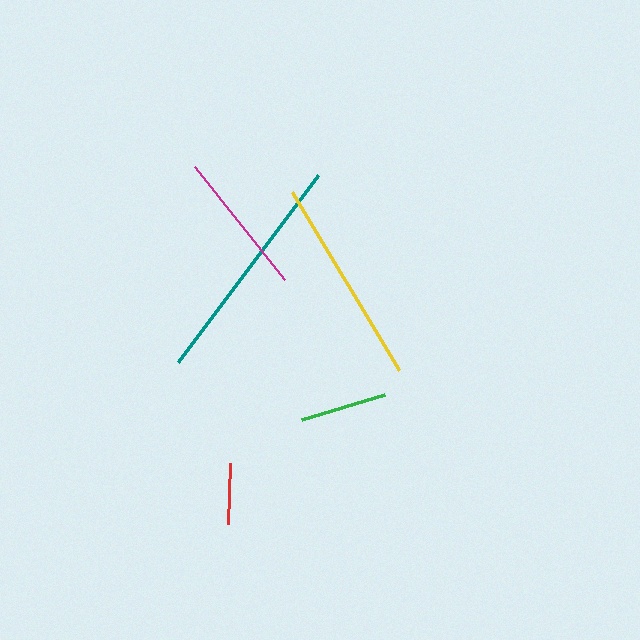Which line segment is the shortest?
The red line is the shortest at approximately 61 pixels.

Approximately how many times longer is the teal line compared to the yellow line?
The teal line is approximately 1.1 times the length of the yellow line.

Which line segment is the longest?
The teal line is the longest at approximately 234 pixels.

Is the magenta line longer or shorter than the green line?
The magenta line is longer than the green line.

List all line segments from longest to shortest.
From longest to shortest: teal, yellow, magenta, green, red.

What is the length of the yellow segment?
The yellow segment is approximately 208 pixels long.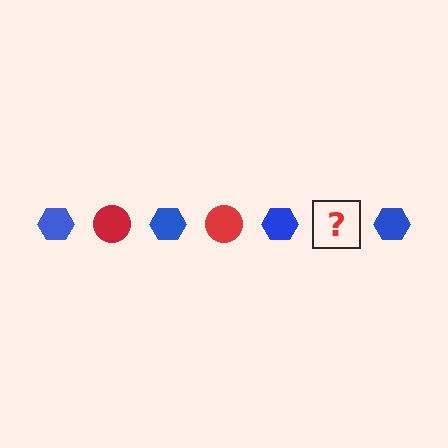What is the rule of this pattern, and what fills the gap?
The rule is that the pattern alternates between blue hexagon and red circle. The gap should be filled with a red circle.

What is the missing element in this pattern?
The missing element is a red circle.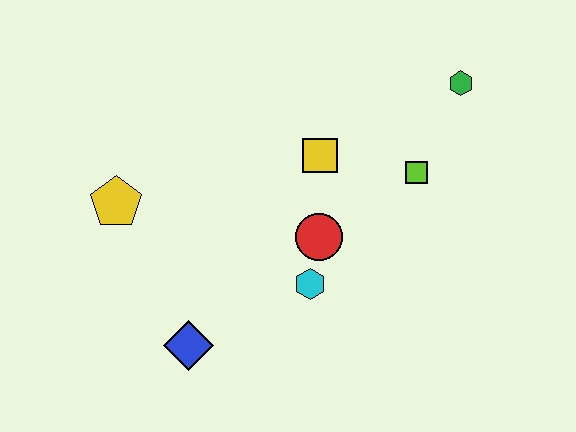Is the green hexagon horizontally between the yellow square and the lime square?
No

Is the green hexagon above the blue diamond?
Yes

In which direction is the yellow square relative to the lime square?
The yellow square is to the left of the lime square.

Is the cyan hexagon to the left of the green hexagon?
Yes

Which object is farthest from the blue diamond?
The green hexagon is farthest from the blue diamond.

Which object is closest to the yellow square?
The red circle is closest to the yellow square.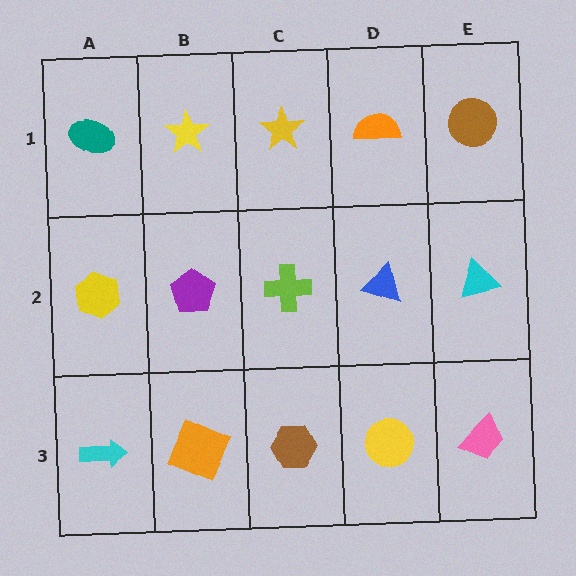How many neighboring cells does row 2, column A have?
3.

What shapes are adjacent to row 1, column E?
A cyan triangle (row 2, column E), an orange semicircle (row 1, column D).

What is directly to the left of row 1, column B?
A teal ellipse.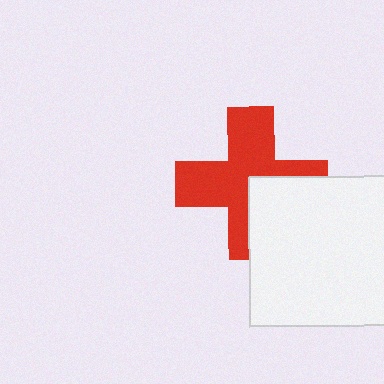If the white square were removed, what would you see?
You would see the complete red cross.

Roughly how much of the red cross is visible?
Most of it is visible (roughly 68%).